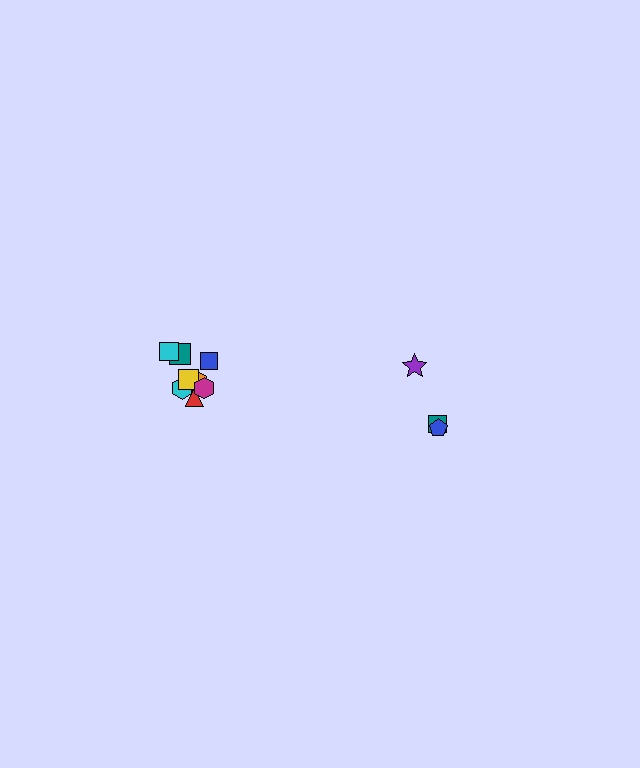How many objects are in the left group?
There are 8 objects.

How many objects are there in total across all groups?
There are 11 objects.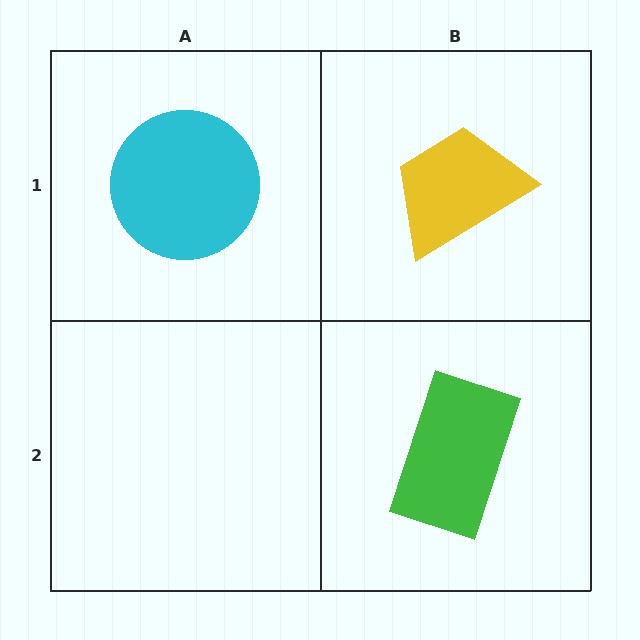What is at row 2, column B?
A green rectangle.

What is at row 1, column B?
A yellow trapezoid.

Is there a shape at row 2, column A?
No, that cell is empty.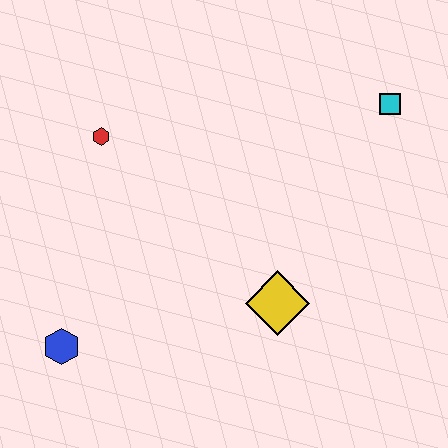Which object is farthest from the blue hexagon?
The cyan square is farthest from the blue hexagon.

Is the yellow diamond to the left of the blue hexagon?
No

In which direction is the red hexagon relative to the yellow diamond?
The red hexagon is to the left of the yellow diamond.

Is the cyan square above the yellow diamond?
Yes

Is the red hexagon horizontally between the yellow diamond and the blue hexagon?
Yes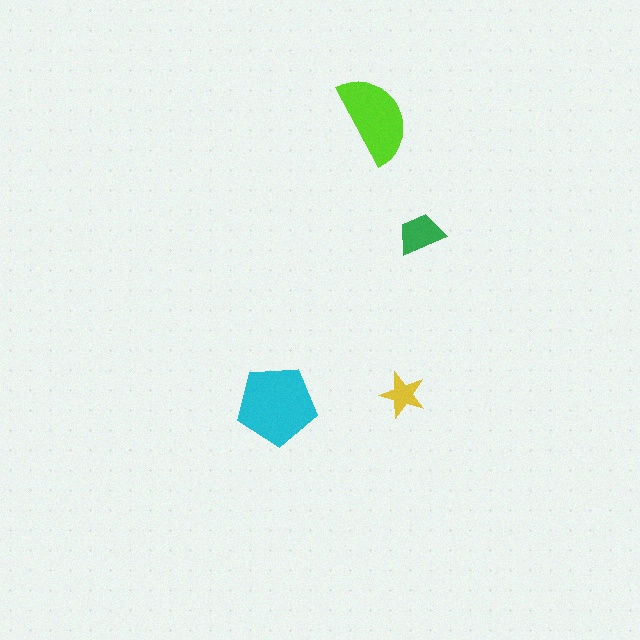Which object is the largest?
The cyan pentagon.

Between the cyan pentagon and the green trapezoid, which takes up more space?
The cyan pentagon.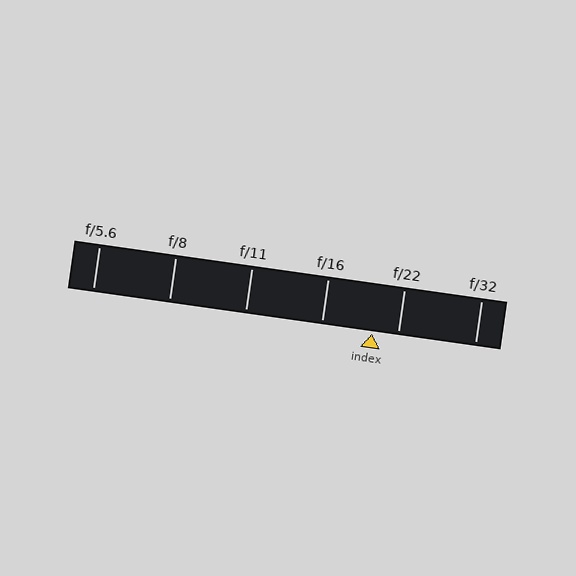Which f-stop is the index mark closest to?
The index mark is closest to f/22.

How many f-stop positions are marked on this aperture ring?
There are 6 f-stop positions marked.